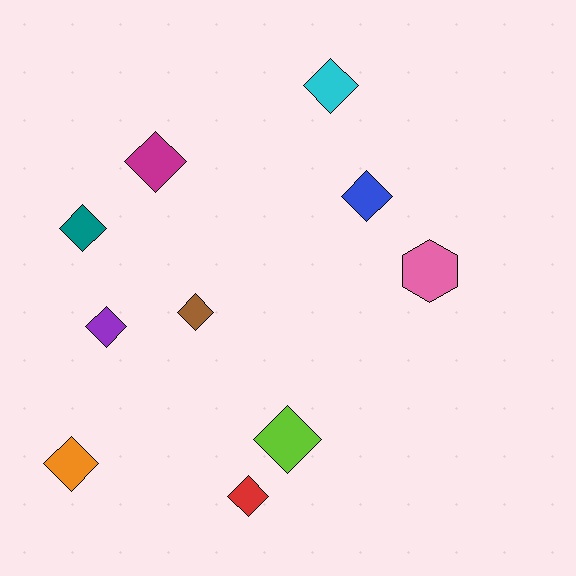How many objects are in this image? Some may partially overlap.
There are 10 objects.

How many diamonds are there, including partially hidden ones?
There are 9 diamonds.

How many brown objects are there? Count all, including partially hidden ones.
There is 1 brown object.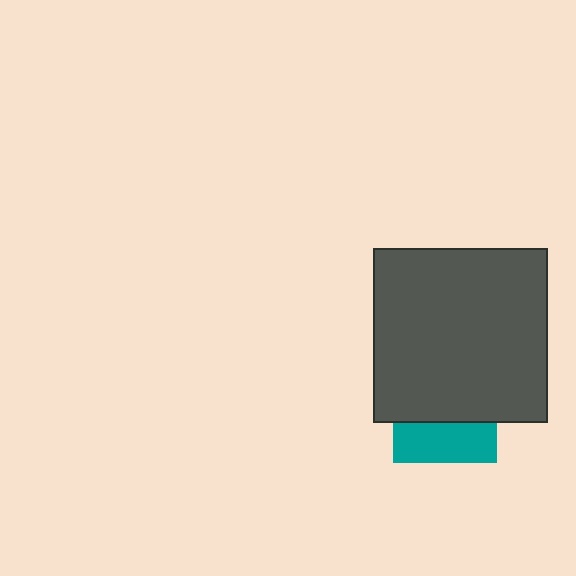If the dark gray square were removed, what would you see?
You would see the complete teal square.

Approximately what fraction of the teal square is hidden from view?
Roughly 62% of the teal square is hidden behind the dark gray square.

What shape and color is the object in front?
The object in front is a dark gray square.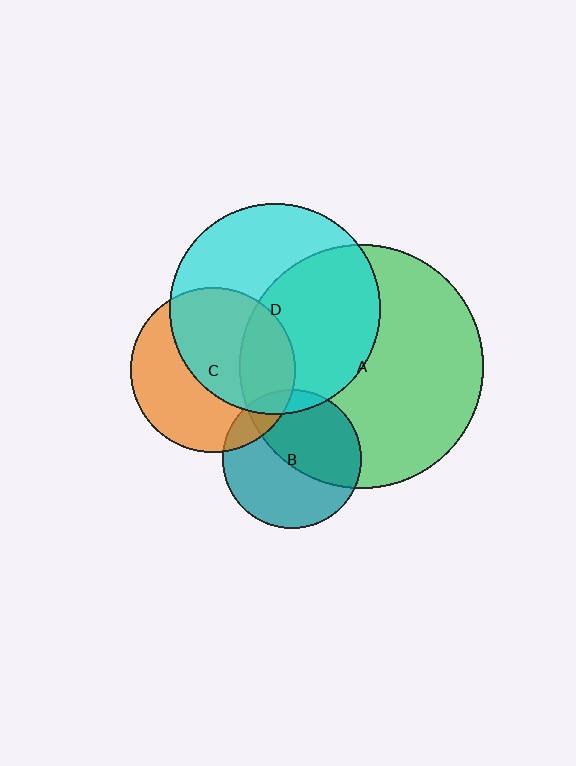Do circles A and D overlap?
Yes.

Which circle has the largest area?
Circle A (green).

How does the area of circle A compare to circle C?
Approximately 2.2 times.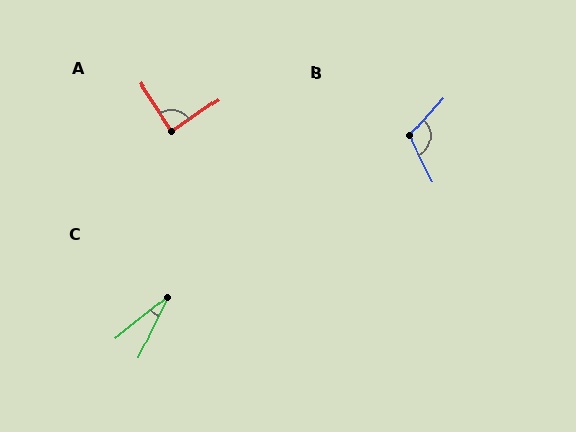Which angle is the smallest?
C, at approximately 27 degrees.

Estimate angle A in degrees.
Approximately 89 degrees.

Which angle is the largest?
B, at approximately 110 degrees.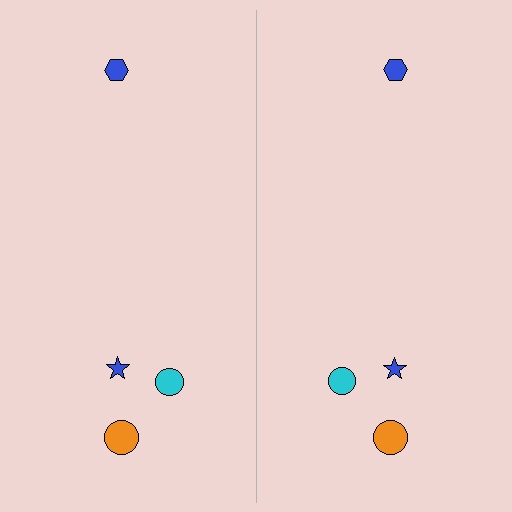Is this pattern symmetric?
Yes, this pattern has bilateral (reflection) symmetry.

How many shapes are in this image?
There are 8 shapes in this image.